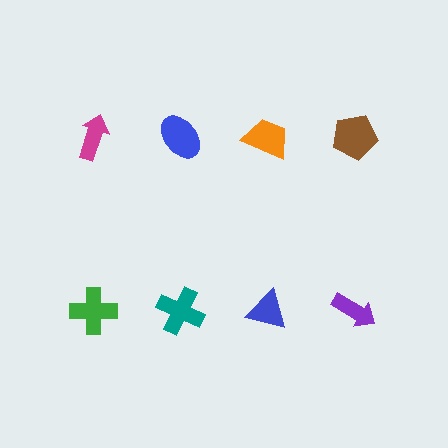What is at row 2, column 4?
A purple arrow.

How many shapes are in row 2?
4 shapes.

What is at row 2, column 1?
A green cross.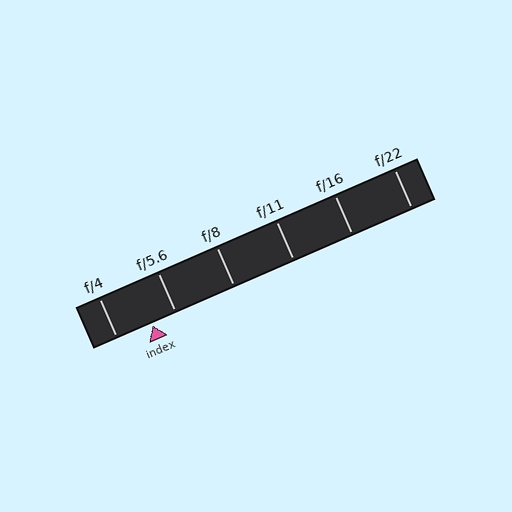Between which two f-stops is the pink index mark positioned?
The index mark is between f/4 and f/5.6.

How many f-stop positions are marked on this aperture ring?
There are 6 f-stop positions marked.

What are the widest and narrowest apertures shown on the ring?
The widest aperture shown is f/4 and the narrowest is f/22.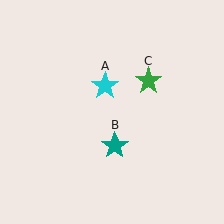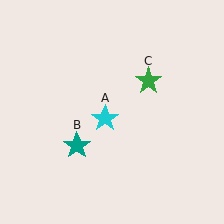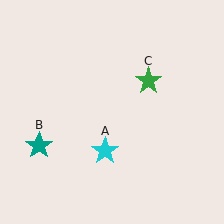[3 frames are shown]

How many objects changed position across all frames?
2 objects changed position: cyan star (object A), teal star (object B).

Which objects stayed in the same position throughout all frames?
Green star (object C) remained stationary.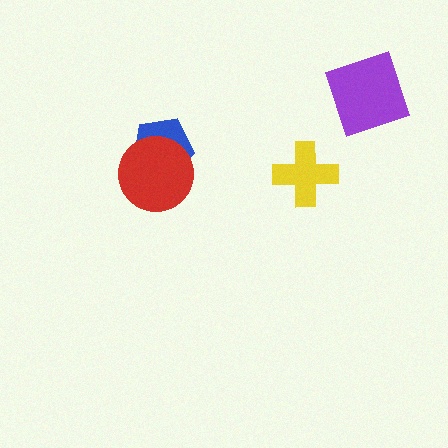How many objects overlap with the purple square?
0 objects overlap with the purple square.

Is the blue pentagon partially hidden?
Yes, it is partially covered by another shape.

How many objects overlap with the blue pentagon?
1 object overlaps with the blue pentagon.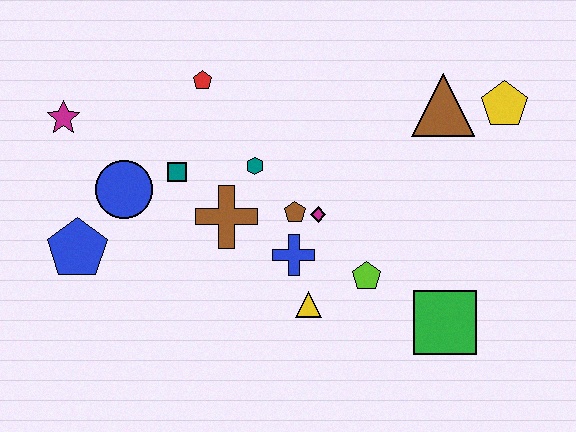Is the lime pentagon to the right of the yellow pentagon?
No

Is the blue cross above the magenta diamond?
No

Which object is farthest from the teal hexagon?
The yellow pentagon is farthest from the teal hexagon.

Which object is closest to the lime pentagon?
The yellow triangle is closest to the lime pentagon.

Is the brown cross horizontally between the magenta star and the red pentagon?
No